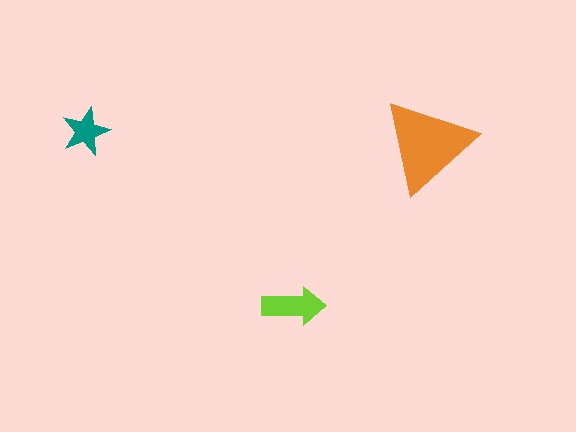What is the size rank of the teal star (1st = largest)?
3rd.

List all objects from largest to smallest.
The orange triangle, the lime arrow, the teal star.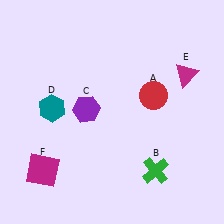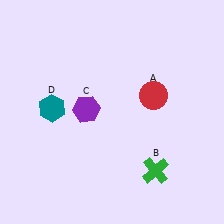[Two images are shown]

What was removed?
The magenta square (F), the magenta triangle (E) were removed in Image 2.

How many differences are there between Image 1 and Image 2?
There are 2 differences between the two images.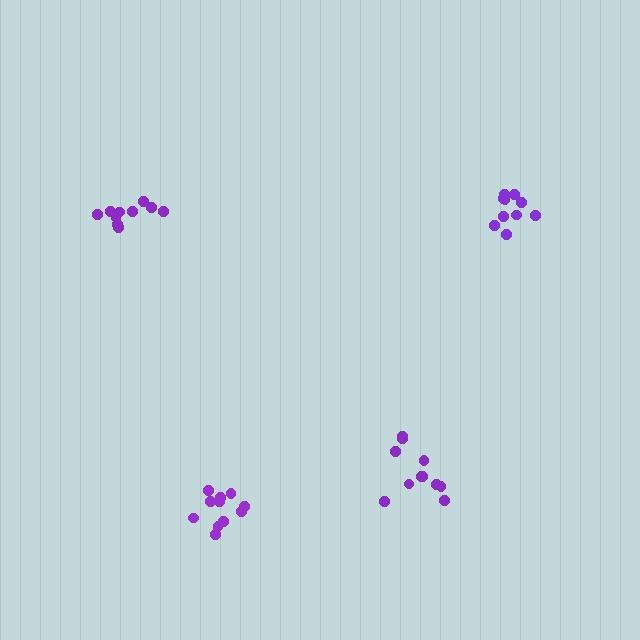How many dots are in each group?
Group 1: 11 dots, Group 2: 11 dots, Group 3: 10 dots, Group 4: 10 dots (42 total).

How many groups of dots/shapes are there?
There are 4 groups.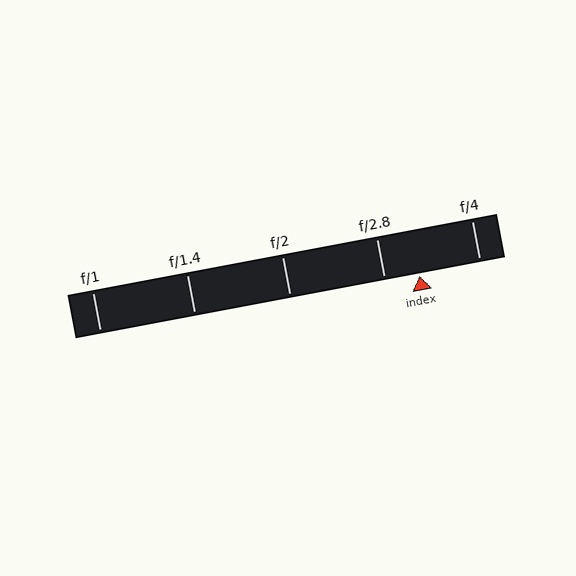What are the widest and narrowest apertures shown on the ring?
The widest aperture shown is f/1 and the narrowest is f/4.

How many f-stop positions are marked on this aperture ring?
There are 5 f-stop positions marked.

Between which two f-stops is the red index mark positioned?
The index mark is between f/2.8 and f/4.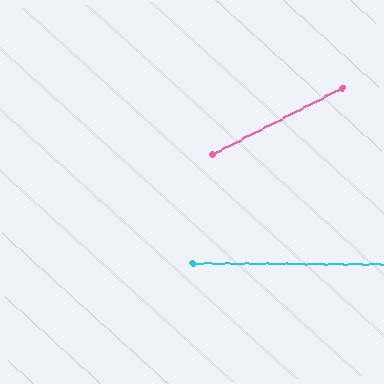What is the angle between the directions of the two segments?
Approximately 27 degrees.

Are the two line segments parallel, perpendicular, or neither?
Neither parallel nor perpendicular — they differ by about 27°.